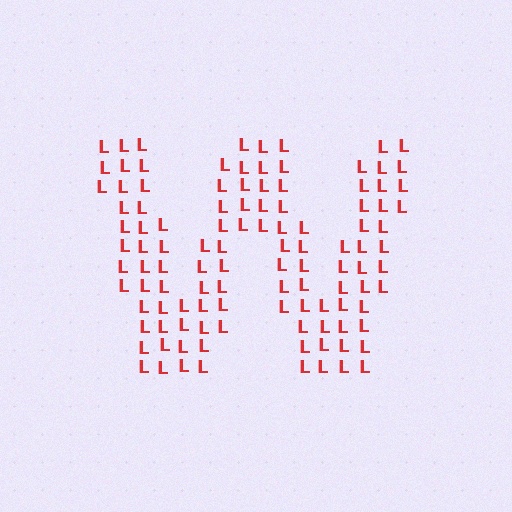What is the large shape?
The large shape is the letter W.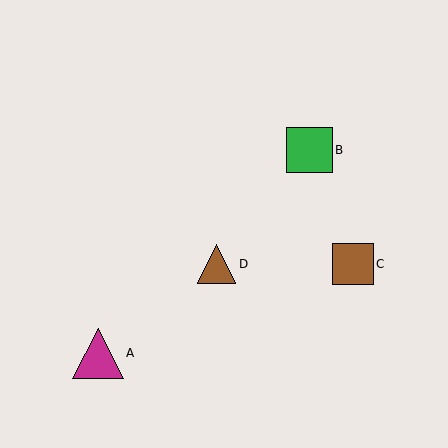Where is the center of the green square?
The center of the green square is at (310, 150).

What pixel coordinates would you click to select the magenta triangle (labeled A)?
Click at (98, 353) to select the magenta triangle A.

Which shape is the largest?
The magenta triangle (labeled A) is the largest.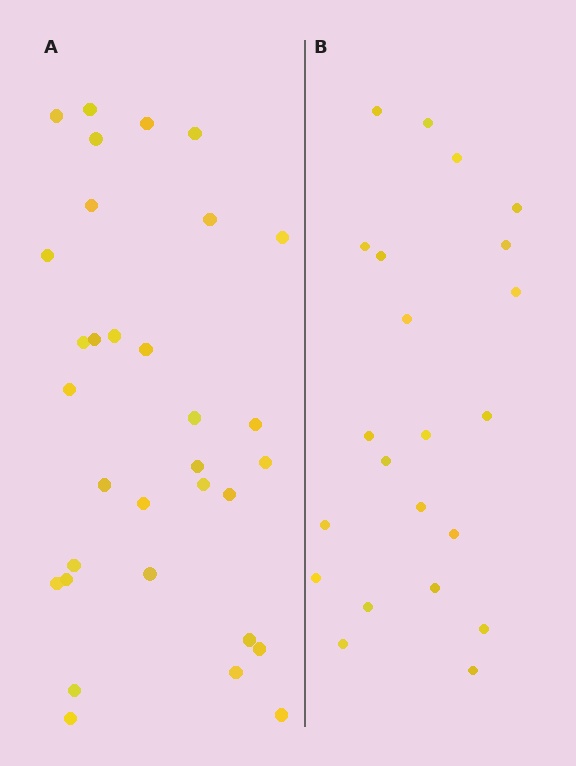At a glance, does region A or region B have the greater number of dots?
Region A (the left region) has more dots.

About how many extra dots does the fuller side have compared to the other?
Region A has roughly 10 or so more dots than region B.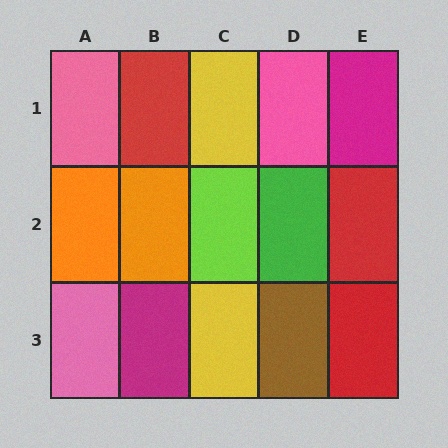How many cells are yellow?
2 cells are yellow.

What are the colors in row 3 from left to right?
Pink, magenta, yellow, brown, red.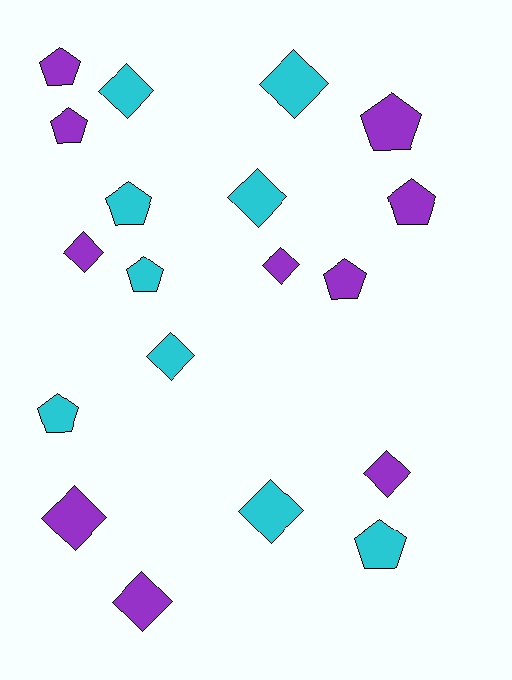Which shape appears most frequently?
Diamond, with 10 objects.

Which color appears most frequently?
Purple, with 10 objects.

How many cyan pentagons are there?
There are 4 cyan pentagons.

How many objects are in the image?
There are 19 objects.